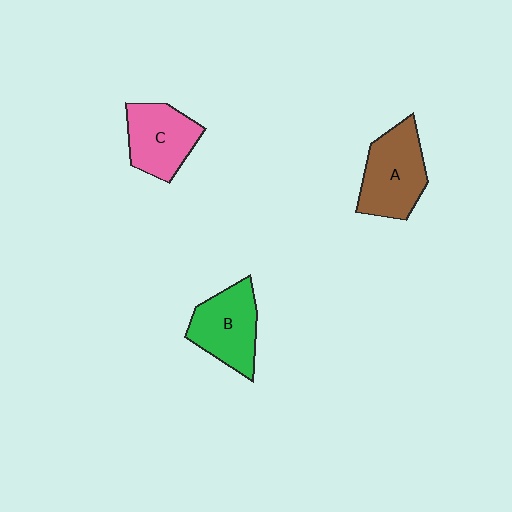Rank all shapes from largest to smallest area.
From largest to smallest: A (brown), B (green), C (pink).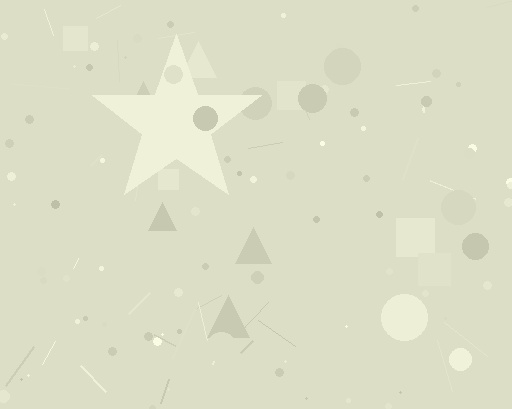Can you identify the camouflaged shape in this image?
The camouflaged shape is a star.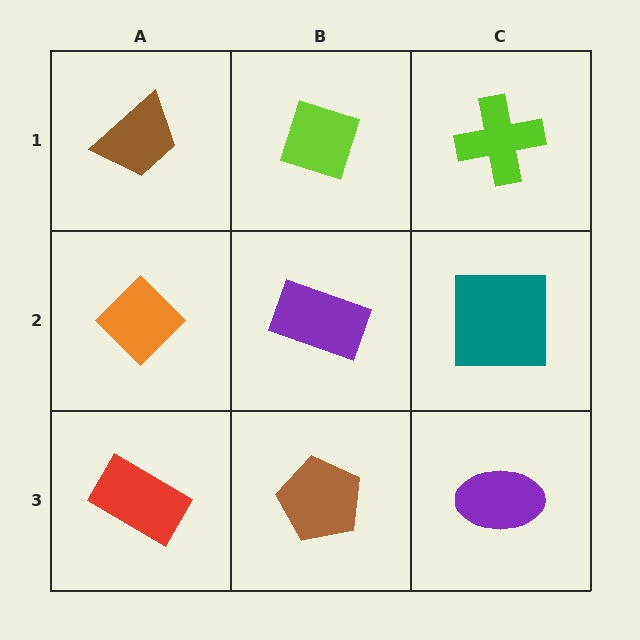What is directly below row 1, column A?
An orange diamond.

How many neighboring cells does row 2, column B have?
4.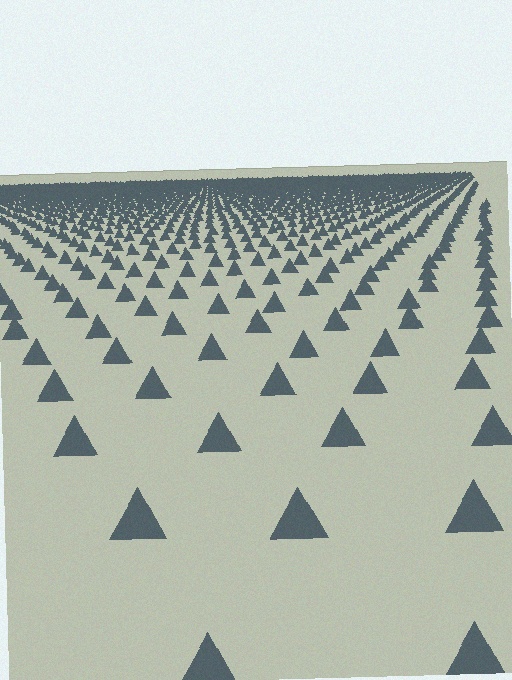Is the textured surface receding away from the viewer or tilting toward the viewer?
The surface is receding away from the viewer. Texture elements get smaller and denser toward the top.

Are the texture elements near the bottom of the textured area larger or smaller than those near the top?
Larger. Near the bottom, elements are closer to the viewer and appear at a bigger on-screen size.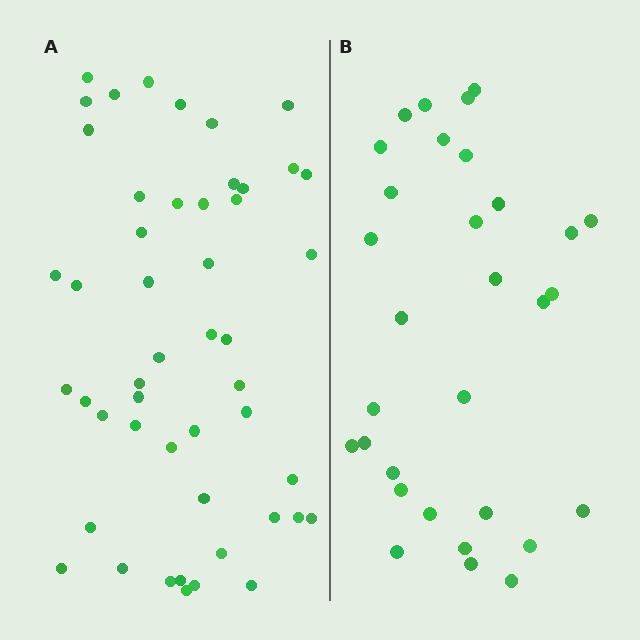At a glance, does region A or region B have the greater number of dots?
Region A (the left region) has more dots.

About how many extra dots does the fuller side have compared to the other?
Region A has approximately 20 more dots than region B.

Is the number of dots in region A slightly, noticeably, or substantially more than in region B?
Region A has substantially more. The ratio is roughly 1.6 to 1.